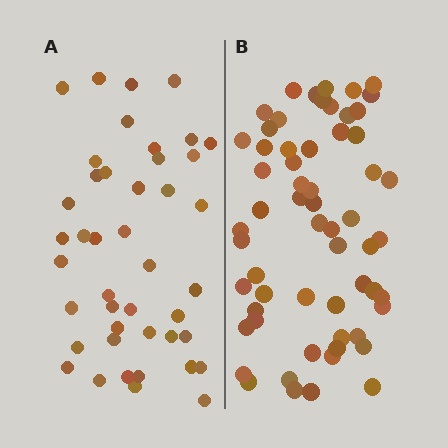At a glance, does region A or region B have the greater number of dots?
Region B (the right region) has more dots.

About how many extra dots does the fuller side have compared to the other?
Region B has approximately 15 more dots than region A.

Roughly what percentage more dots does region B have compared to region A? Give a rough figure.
About 40% more.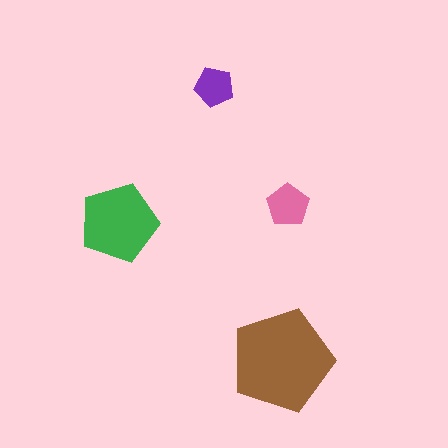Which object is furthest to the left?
The green pentagon is leftmost.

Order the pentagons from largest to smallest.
the brown one, the green one, the pink one, the purple one.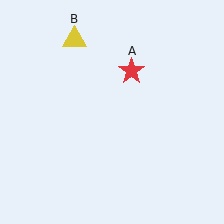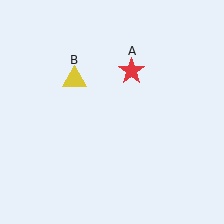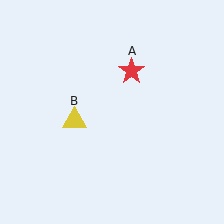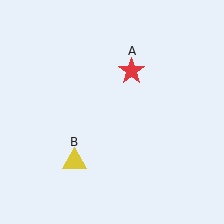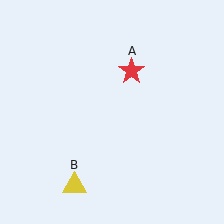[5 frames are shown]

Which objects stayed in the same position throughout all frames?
Red star (object A) remained stationary.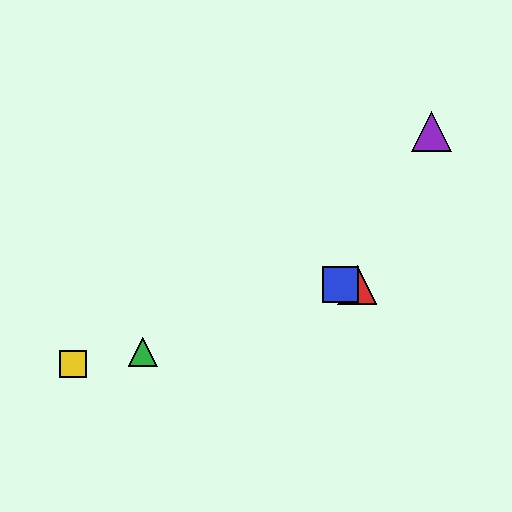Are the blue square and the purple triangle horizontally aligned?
No, the blue square is at y≈285 and the purple triangle is at y≈132.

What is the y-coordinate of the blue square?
The blue square is at y≈285.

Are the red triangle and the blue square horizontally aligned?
Yes, both are at y≈285.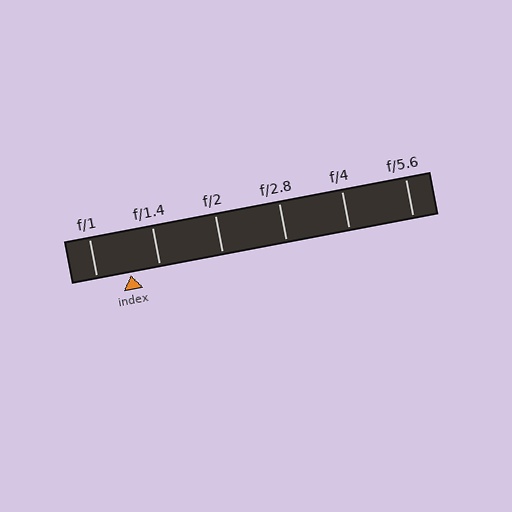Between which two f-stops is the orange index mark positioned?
The index mark is between f/1 and f/1.4.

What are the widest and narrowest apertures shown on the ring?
The widest aperture shown is f/1 and the narrowest is f/5.6.